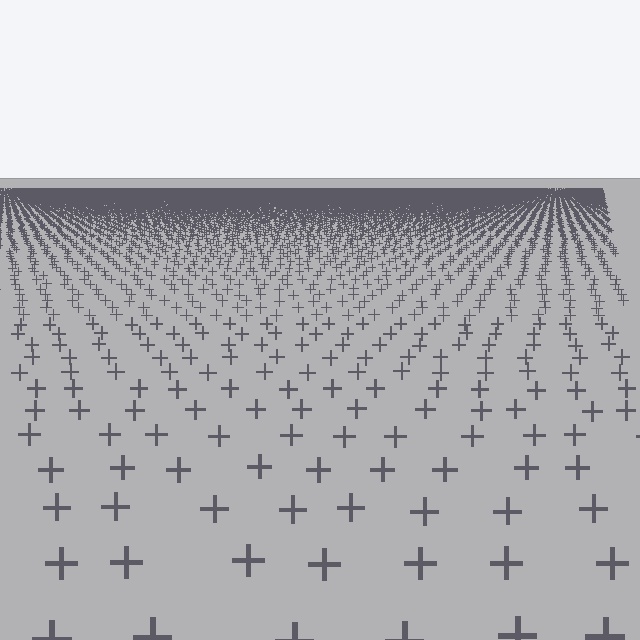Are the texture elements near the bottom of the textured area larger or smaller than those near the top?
Larger. Near the bottom, elements are closer to the viewer and appear at a bigger on-screen size.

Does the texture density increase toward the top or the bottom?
Density increases toward the top.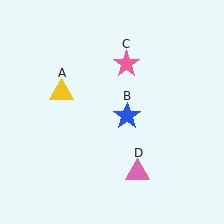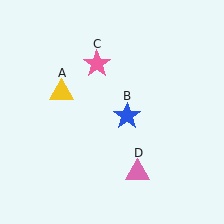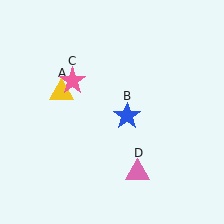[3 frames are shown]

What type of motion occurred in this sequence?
The pink star (object C) rotated counterclockwise around the center of the scene.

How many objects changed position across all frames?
1 object changed position: pink star (object C).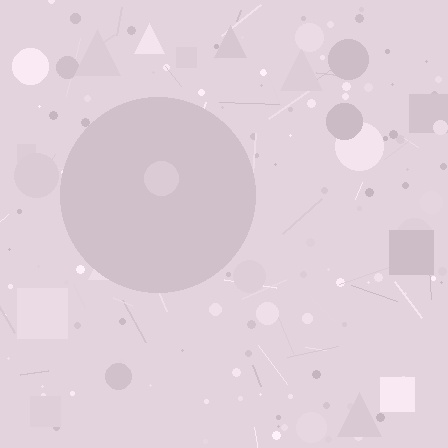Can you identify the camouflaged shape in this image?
The camouflaged shape is a circle.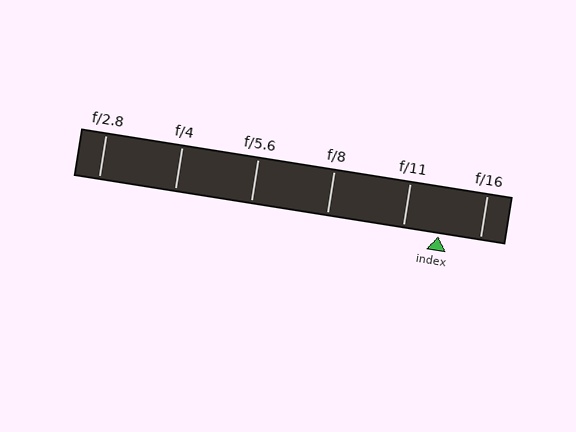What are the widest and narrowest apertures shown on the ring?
The widest aperture shown is f/2.8 and the narrowest is f/16.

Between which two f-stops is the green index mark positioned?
The index mark is between f/11 and f/16.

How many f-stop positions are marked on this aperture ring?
There are 6 f-stop positions marked.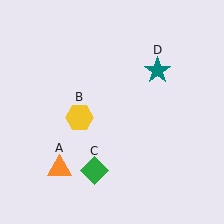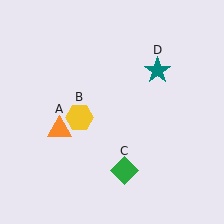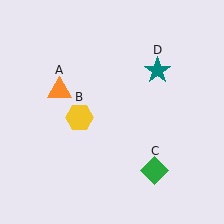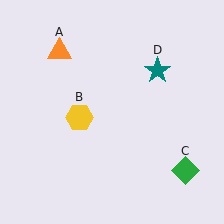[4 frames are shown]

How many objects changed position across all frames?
2 objects changed position: orange triangle (object A), green diamond (object C).